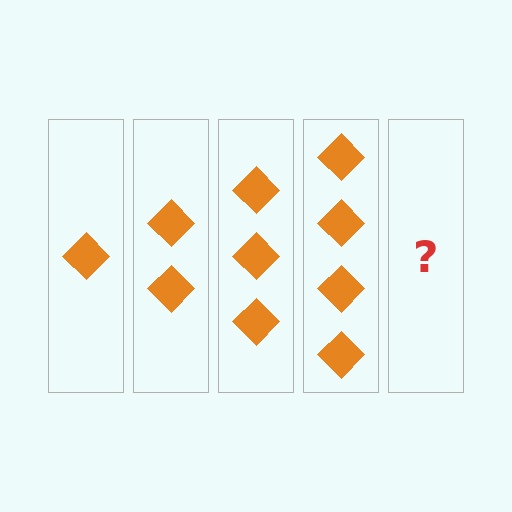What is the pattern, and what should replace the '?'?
The pattern is that each step adds one more diamond. The '?' should be 5 diamonds.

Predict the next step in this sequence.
The next step is 5 diamonds.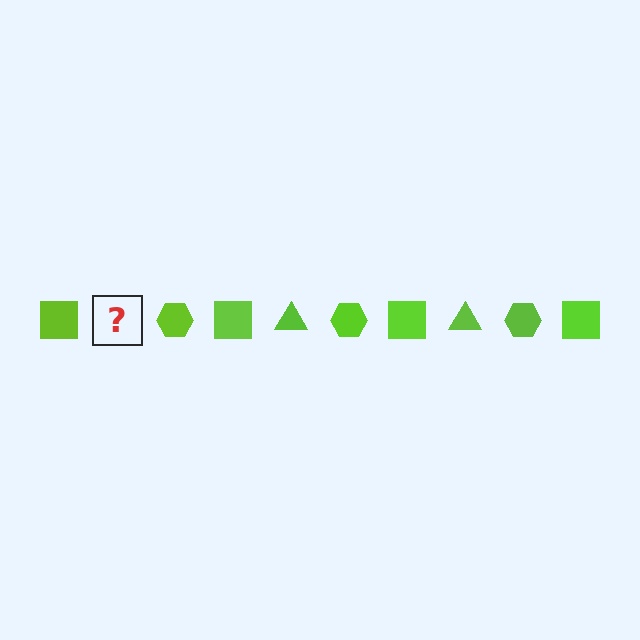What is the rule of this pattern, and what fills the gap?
The rule is that the pattern cycles through square, triangle, hexagon shapes in lime. The gap should be filled with a lime triangle.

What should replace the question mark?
The question mark should be replaced with a lime triangle.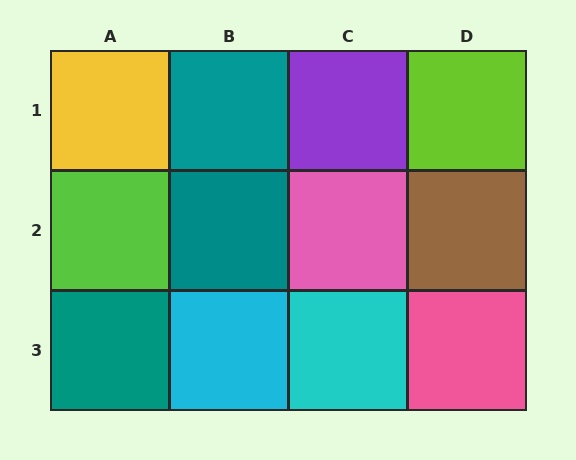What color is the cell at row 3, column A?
Teal.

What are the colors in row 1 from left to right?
Yellow, teal, purple, lime.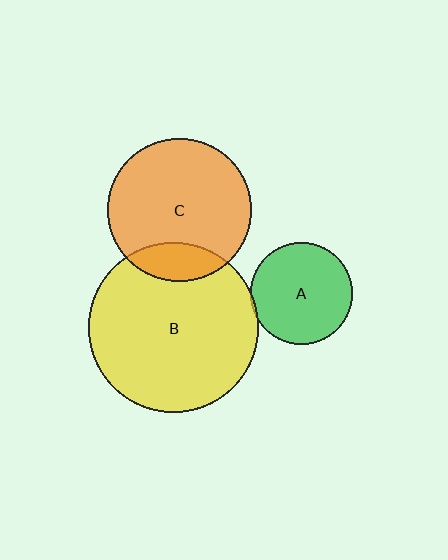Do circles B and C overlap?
Yes.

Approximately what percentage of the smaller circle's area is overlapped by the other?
Approximately 15%.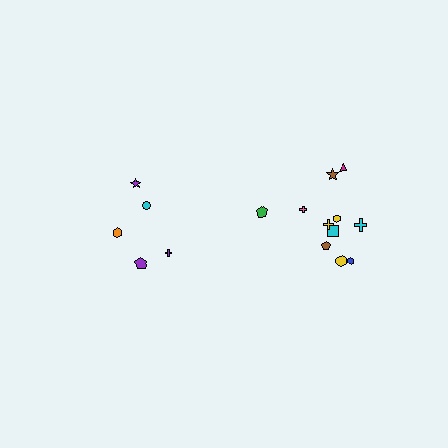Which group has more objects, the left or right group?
The right group.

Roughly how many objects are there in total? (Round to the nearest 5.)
Roughly 15 objects in total.